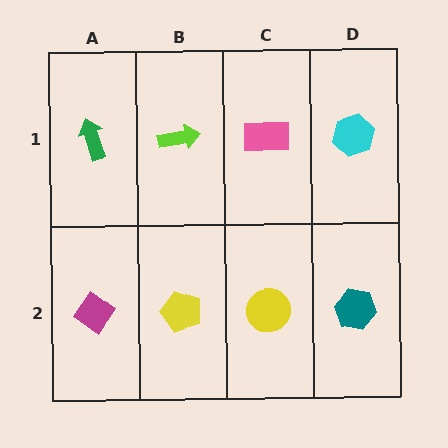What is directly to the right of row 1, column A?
A lime arrow.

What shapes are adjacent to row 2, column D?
A cyan hexagon (row 1, column D), a yellow circle (row 2, column C).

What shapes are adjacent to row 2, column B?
A lime arrow (row 1, column B), a magenta diamond (row 2, column A), a yellow circle (row 2, column C).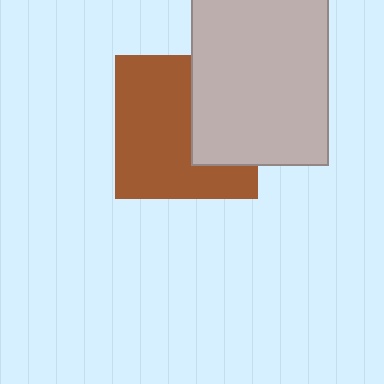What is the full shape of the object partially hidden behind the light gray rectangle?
The partially hidden object is a brown square.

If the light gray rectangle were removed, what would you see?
You would see the complete brown square.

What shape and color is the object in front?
The object in front is a light gray rectangle.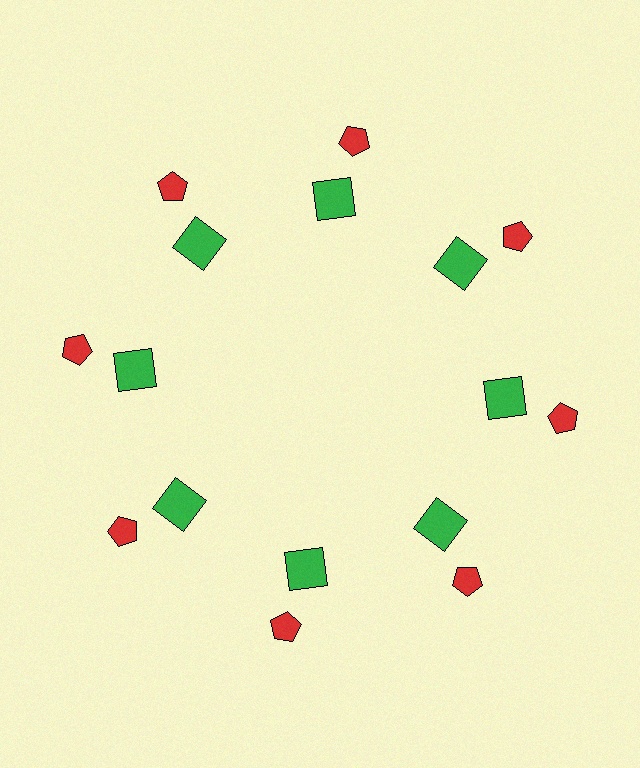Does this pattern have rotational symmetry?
Yes, this pattern has 8-fold rotational symmetry. It looks the same after rotating 45 degrees around the center.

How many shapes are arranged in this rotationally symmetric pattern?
There are 16 shapes, arranged in 8 groups of 2.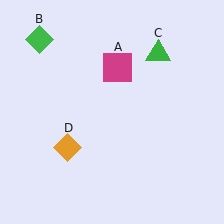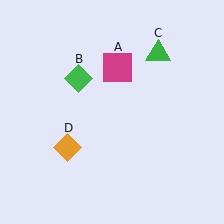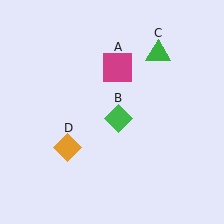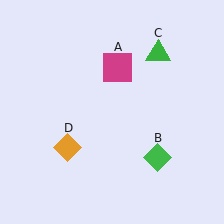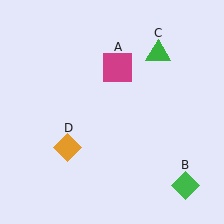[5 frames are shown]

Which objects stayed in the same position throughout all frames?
Magenta square (object A) and green triangle (object C) and orange diamond (object D) remained stationary.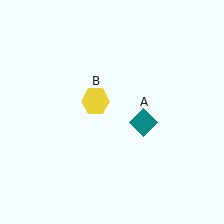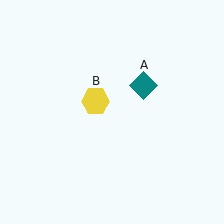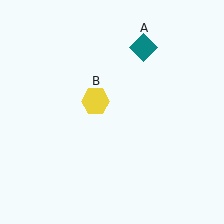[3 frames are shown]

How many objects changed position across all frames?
1 object changed position: teal diamond (object A).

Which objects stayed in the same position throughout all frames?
Yellow hexagon (object B) remained stationary.